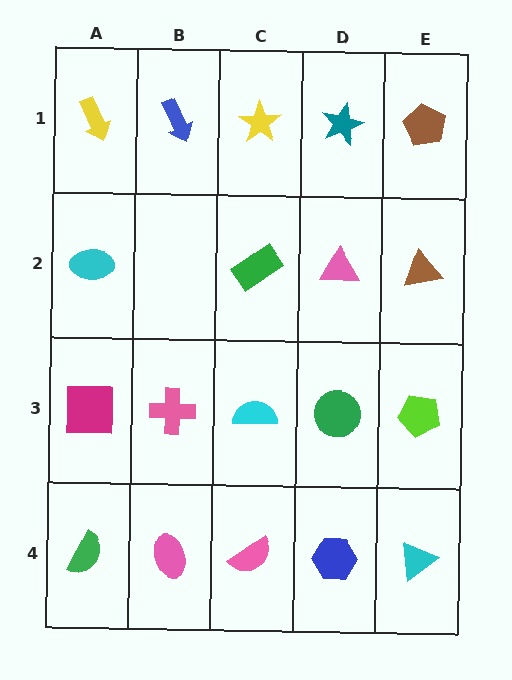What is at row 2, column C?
A green rectangle.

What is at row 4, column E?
A cyan triangle.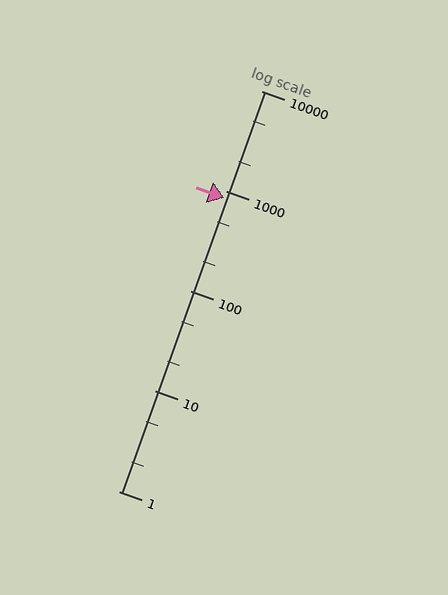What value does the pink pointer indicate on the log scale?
The pointer indicates approximately 860.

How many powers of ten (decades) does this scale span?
The scale spans 4 decades, from 1 to 10000.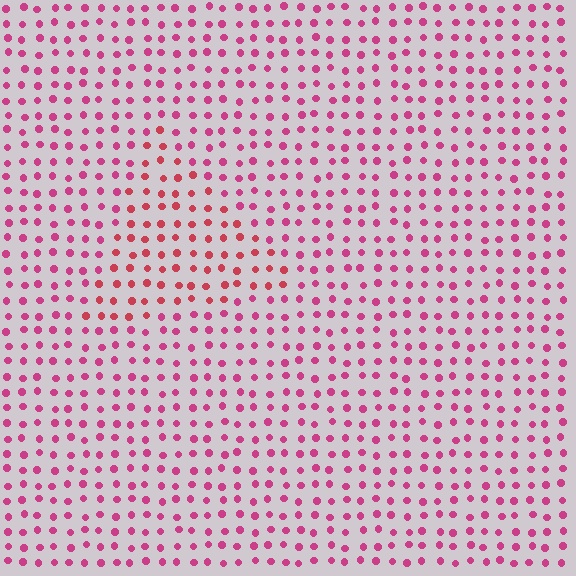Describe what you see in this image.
The image is filled with small magenta elements in a uniform arrangement. A triangle-shaped region is visible where the elements are tinted to a slightly different hue, forming a subtle color boundary.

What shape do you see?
I see a triangle.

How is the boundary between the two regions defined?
The boundary is defined purely by a slight shift in hue (about 23 degrees). Spacing, size, and orientation are identical on both sides.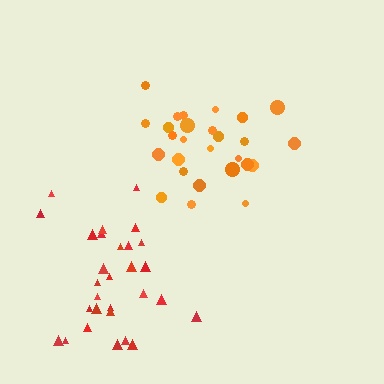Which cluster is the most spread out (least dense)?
Red.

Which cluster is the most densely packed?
Orange.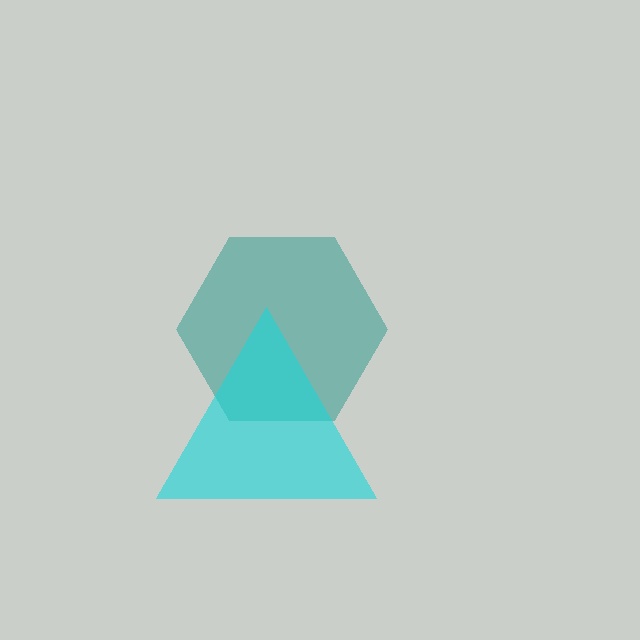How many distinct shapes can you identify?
There are 2 distinct shapes: a teal hexagon, a cyan triangle.